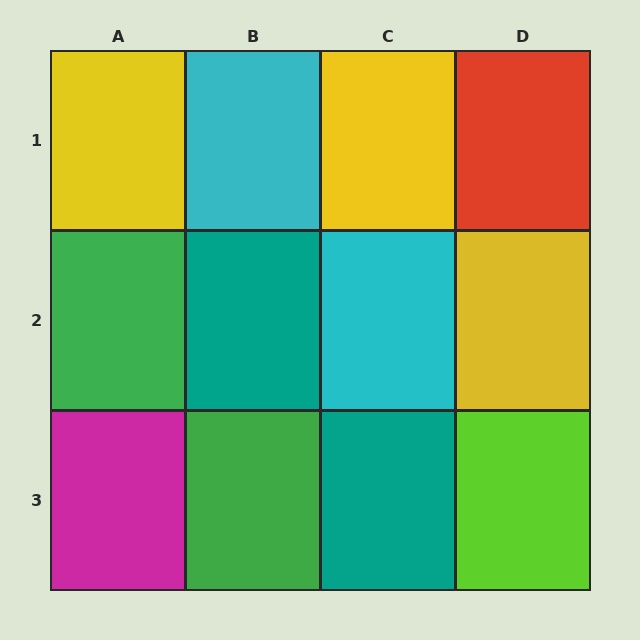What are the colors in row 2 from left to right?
Green, teal, cyan, yellow.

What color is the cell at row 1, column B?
Cyan.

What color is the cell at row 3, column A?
Magenta.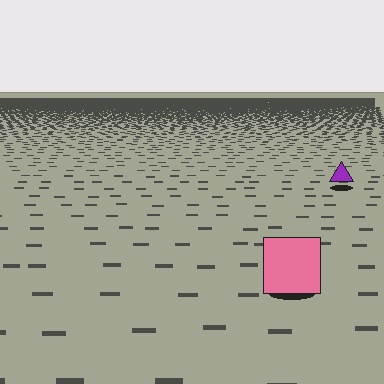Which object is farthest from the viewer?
The purple triangle is farthest from the viewer. It appears smaller and the ground texture around it is denser.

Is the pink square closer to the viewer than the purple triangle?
Yes. The pink square is closer — you can tell from the texture gradient: the ground texture is coarser near it.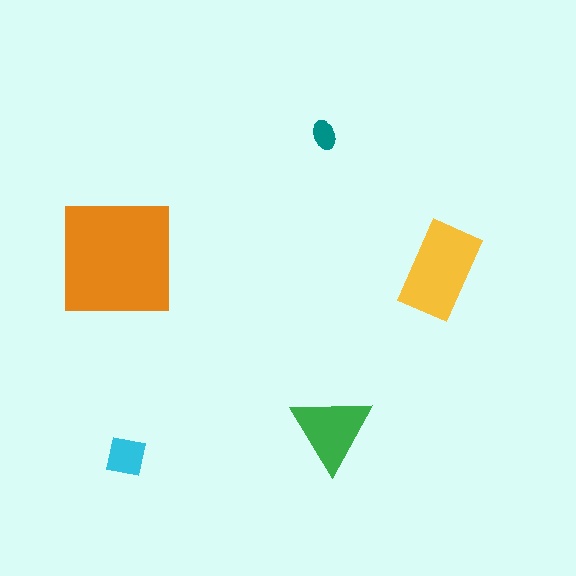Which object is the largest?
The orange square.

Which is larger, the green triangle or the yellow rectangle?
The yellow rectangle.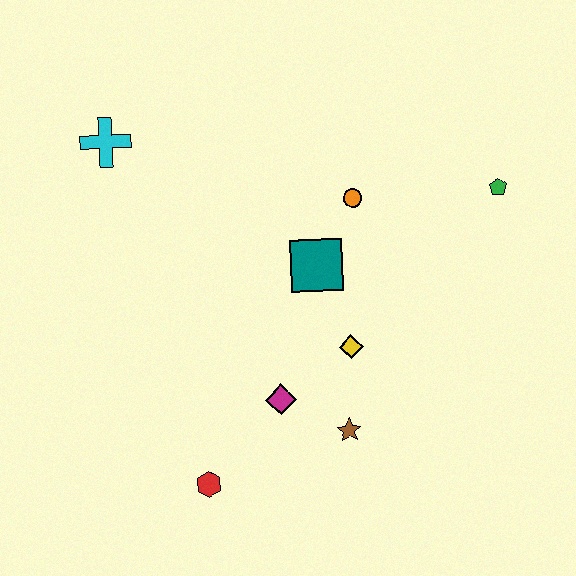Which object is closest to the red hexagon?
The magenta diamond is closest to the red hexagon.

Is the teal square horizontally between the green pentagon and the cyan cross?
Yes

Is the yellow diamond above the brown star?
Yes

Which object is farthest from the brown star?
The cyan cross is farthest from the brown star.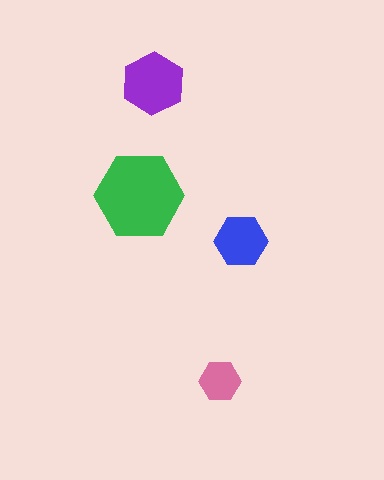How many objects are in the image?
There are 4 objects in the image.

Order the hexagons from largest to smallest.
the green one, the purple one, the blue one, the pink one.